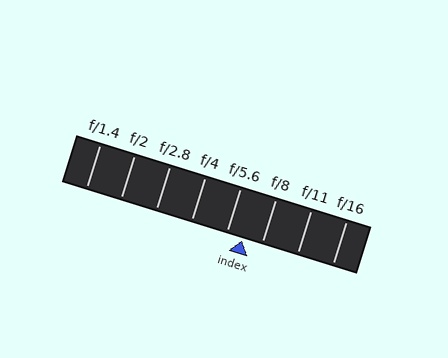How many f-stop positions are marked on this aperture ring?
There are 8 f-stop positions marked.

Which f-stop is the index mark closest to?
The index mark is closest to f/5.6.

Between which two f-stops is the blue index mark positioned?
The index mark is between f/5.6 and f/8.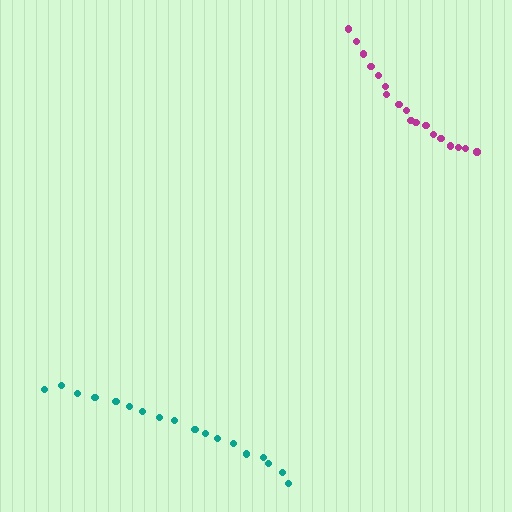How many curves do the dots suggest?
There are 2 distinct paths.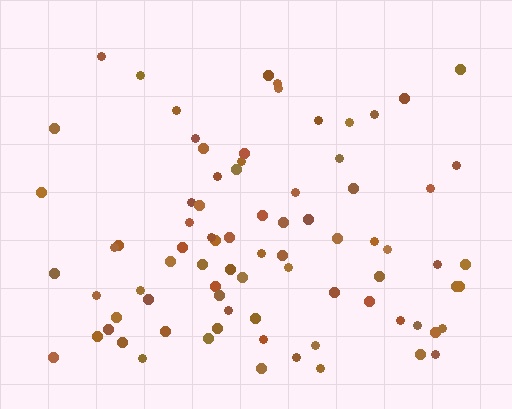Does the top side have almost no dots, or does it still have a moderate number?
Still a moderate number, just noticeably fewer than the bottom.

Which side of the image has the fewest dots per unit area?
The top.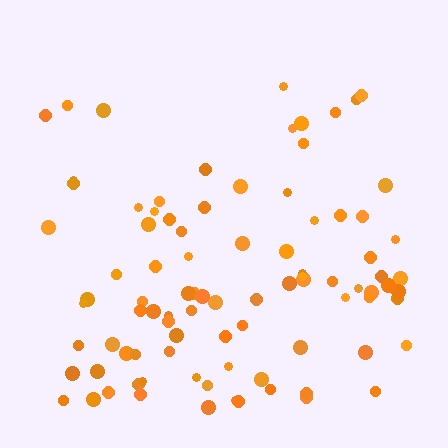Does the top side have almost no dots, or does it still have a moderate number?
Still a moderate number, just noticeably fewer than the bottom.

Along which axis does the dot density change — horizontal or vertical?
Vertical.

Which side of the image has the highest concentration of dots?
The bottom.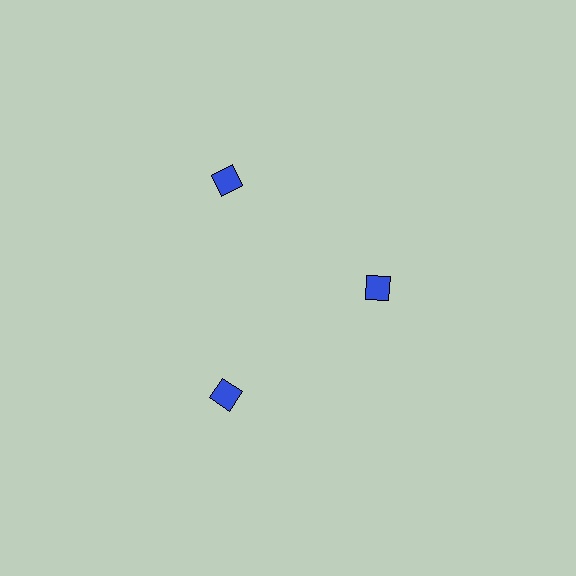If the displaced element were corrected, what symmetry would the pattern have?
It would have 3-fold rotational symmetry — the pattern would map onto itself every 120 degrees.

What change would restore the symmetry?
The symmetry would be restored by moving it outward, back onto the ring so that all 3 diamonds sit at equal angles and equal distance from the center.